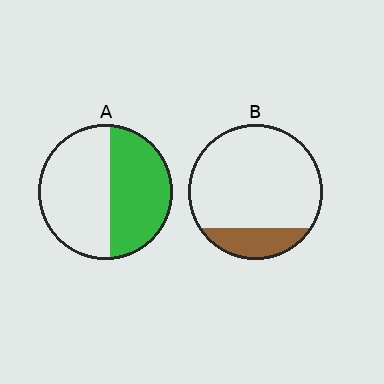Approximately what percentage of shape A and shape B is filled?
A is approximately 45% and B is approximately 20%.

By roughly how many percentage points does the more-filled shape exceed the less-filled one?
By roughly 30 percentage points (A over B).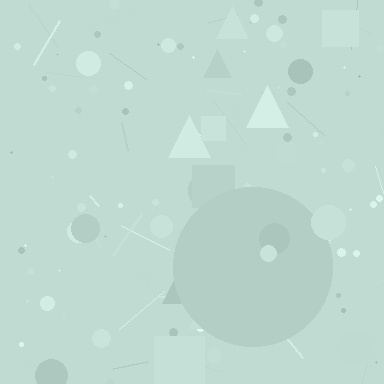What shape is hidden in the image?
A circle is hidden in the image.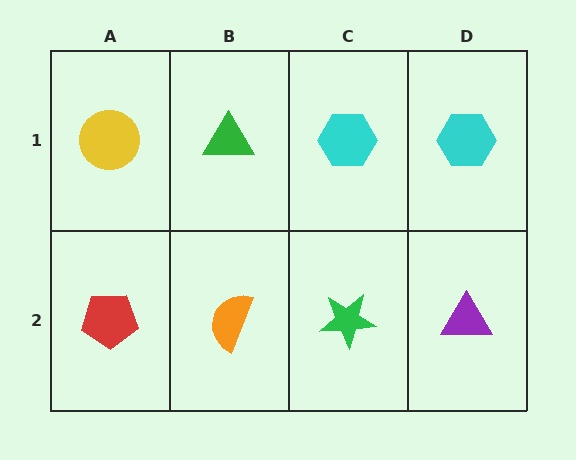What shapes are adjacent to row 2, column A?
A yellow circle (row 1, column A), an orange semicircle (row 2, column B).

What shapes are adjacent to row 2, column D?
A cyan hexagon (row 1, column D), a green star (row 2, column C).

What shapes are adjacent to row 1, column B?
An orange semicircle (row 2, column B), a yellow circle (row 1, column A), a cyan hexagon (row 1, column C).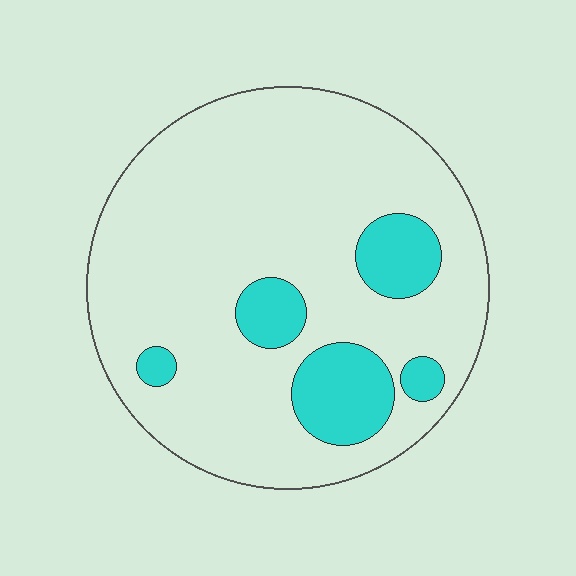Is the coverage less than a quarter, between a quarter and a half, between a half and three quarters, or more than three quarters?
Less than a quarter.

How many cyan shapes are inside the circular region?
5.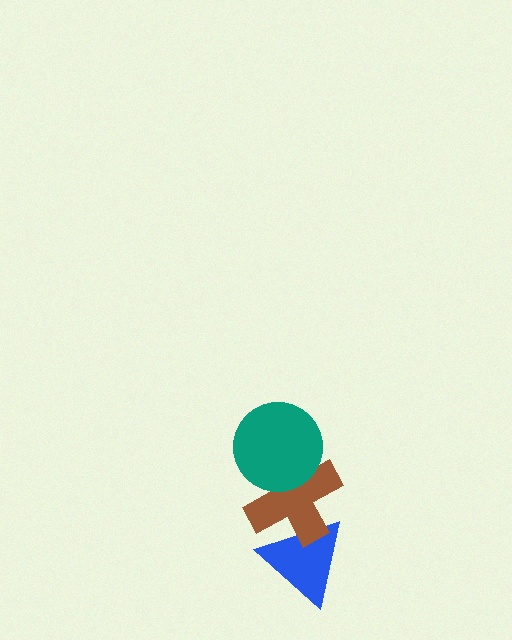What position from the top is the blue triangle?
The blue triangle is 3rd from the top.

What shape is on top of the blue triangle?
The brown cross is on top of the blue triangle.